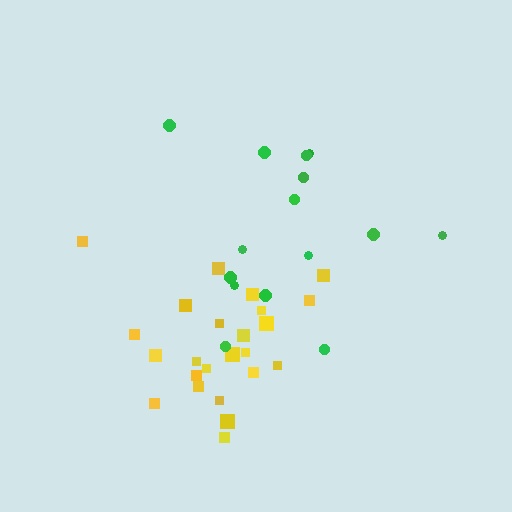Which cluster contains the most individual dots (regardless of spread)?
Yellow (24).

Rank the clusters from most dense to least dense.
yellow, green.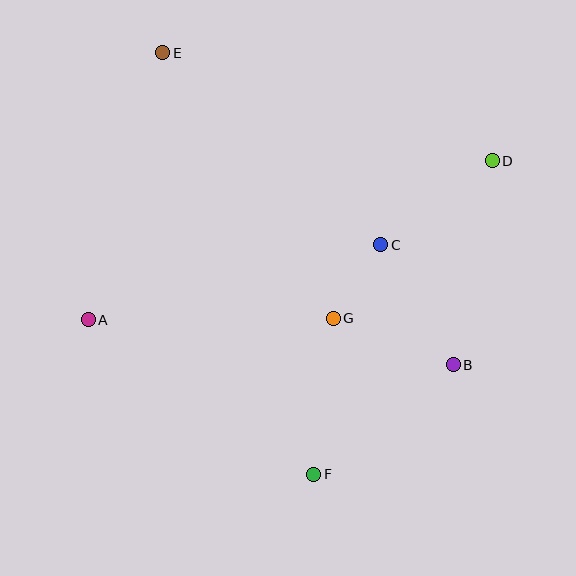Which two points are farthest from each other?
Points E and F are farthest from each other.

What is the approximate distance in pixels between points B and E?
The distance between B and E is approximately 426 pixels.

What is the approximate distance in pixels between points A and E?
The distance between A and E is approximately 277 pixels.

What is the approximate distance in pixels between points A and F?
The distance between A and F is approximately 273 pixels.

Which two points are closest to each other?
Points C and G are closest to each other.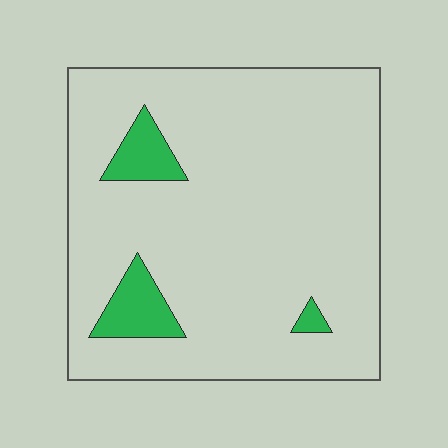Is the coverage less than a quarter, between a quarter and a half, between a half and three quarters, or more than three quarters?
Less than a quarter.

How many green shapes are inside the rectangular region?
3.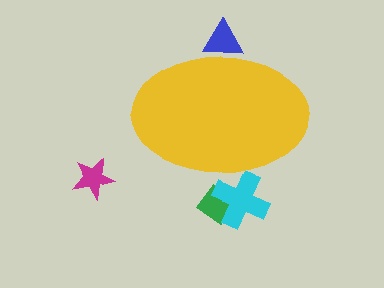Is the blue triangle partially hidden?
Yes, the blue triangle is partially hidden behind the yellow ellipse.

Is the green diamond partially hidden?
Yes, the green diamond is partially hidden behind the yellow ellipse.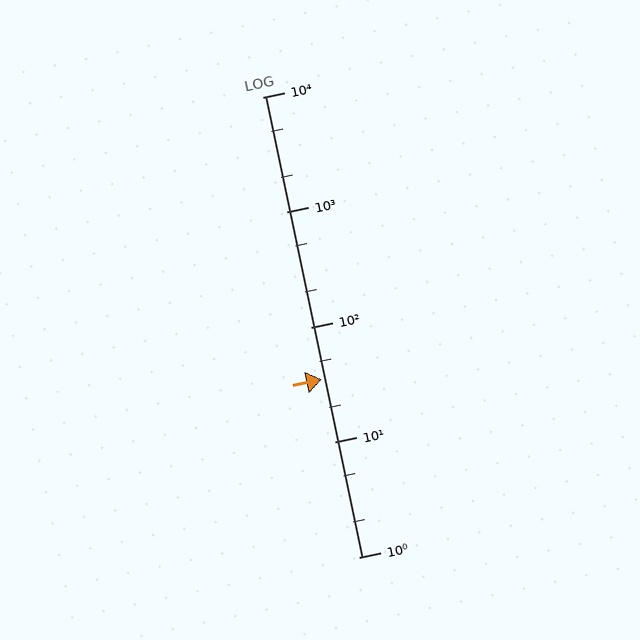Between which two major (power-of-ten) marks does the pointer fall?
The pointer is between 10 and 100.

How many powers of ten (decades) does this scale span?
The scale spans 4 decades, from 1 to 10000.